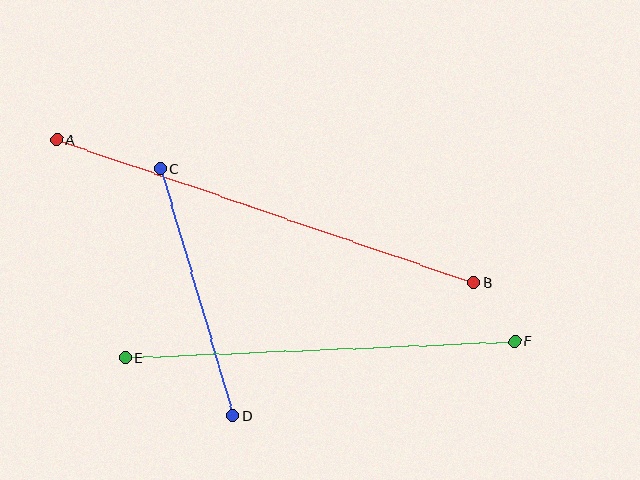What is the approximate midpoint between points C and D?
The midpoint is at approximately (197, 292) pixels.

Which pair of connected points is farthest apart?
Points A and B are farthest apart.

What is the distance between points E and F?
The distance is approximately 390 pixels.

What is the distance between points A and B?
The distance is approximately 441 pixels.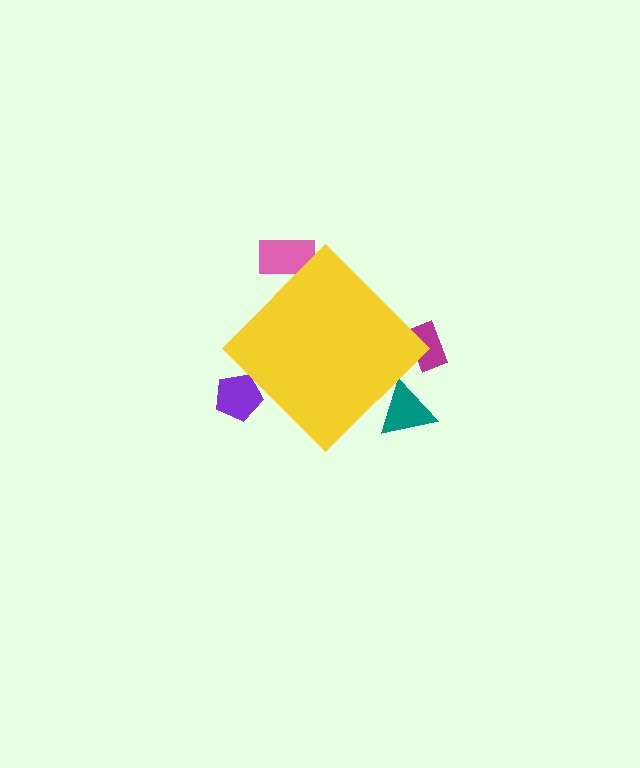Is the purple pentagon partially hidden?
Yes, the purple pentagon is partially hidden behind the yellow diamond.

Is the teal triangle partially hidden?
Yes, the teal triangle is partially hidden behind the yellow diamond.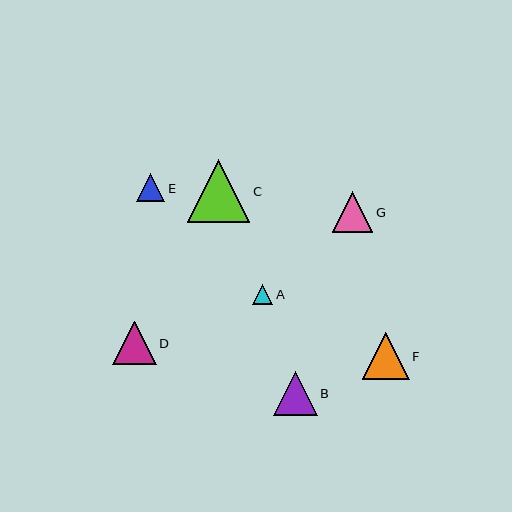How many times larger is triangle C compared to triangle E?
Triangle C is approximately 2.2 times the size of triangle E.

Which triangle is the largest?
Triangle C is the largest with a size of approximately 63 pixels.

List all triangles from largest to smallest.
From largest to smallest: C, F, B, D, G, E, A.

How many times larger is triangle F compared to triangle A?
Triangle F is approximately 2.3 times the size of triangle A.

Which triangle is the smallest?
Triangle A is the smallest with a size of approximately 20 pixels.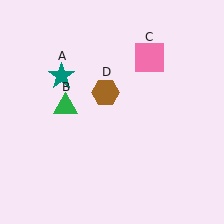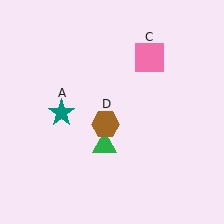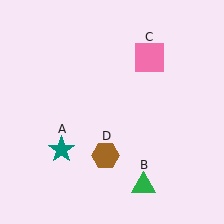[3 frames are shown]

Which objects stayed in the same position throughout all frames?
Pink square (object C) remained stationary.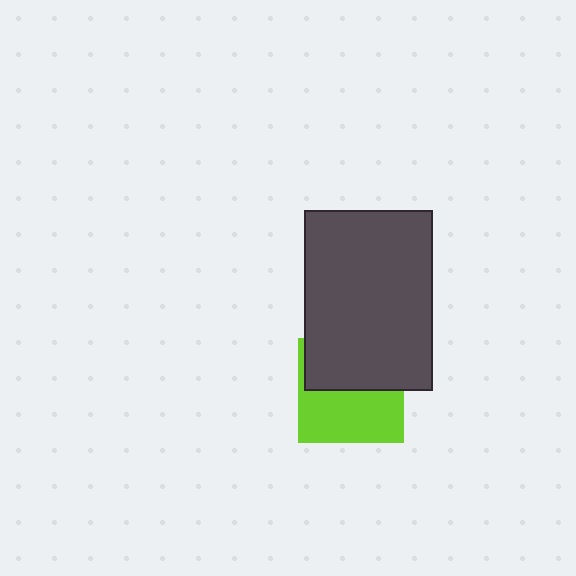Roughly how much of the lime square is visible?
About half of it is visible (roughly 52%).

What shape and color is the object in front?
The object in front is a dark gray rectangle.